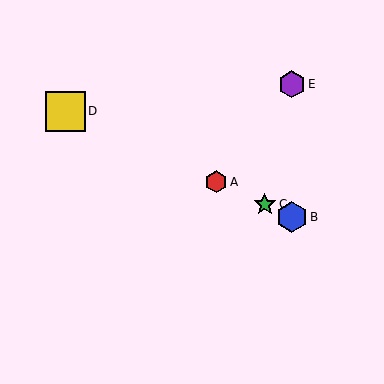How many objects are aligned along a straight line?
4 objects (A, B, C, D) are aligned along a straight line.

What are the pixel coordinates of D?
Object D is at (66, 111).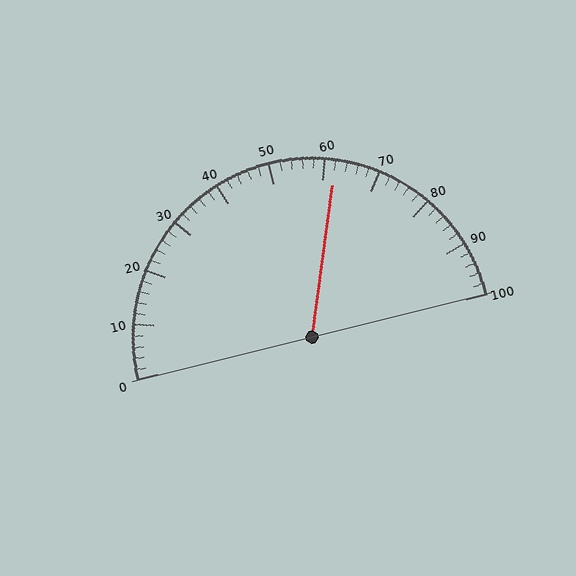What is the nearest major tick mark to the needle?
The nearest major tick mark is 60.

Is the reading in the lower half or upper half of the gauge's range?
The reading is in the upper half of the range (0 to 100).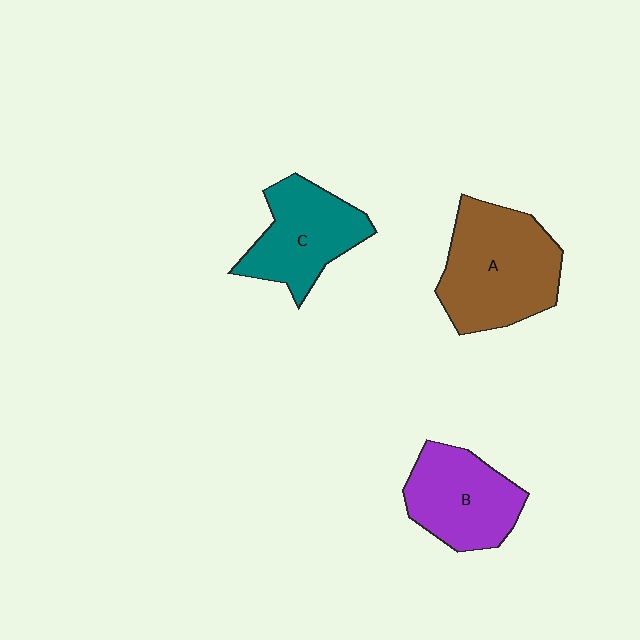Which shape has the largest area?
Shape A (brown).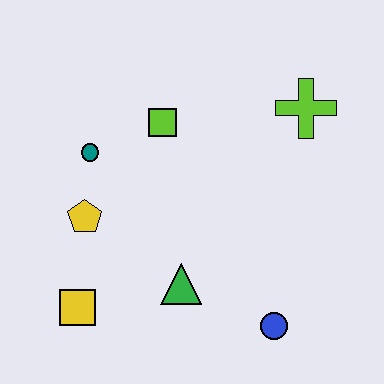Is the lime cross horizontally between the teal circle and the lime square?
No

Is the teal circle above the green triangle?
Yes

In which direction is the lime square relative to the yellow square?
The lime square is above the yellow square.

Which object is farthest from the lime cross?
The yellow square is farthest from the lime cross.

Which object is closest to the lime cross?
The lime square is closest to the lime cross.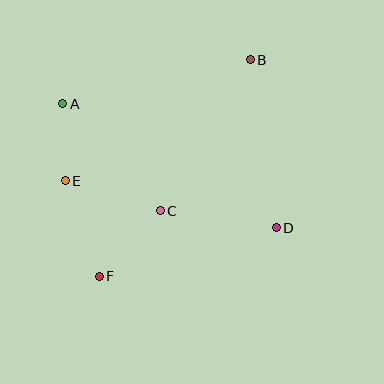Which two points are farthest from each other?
Points B and F are farthest from each other.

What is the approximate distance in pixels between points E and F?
The distance between E and F is approximately 101 pixels.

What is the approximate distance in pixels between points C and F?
The distance between C and F is approximately 90 pixels.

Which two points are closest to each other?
Points A and E are closest to each other.